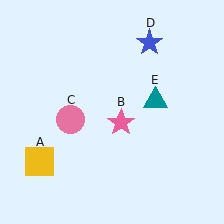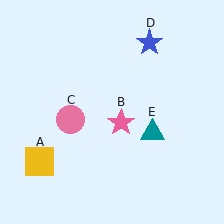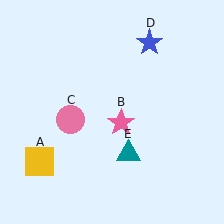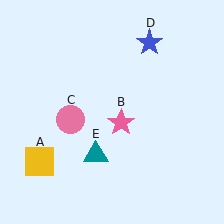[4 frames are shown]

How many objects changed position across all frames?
1 object changed position: teal triangle (object E).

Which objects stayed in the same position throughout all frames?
Yellow square (object A) and pink star (object B) and pink circle (object C) and blue star (object D) remained stationary.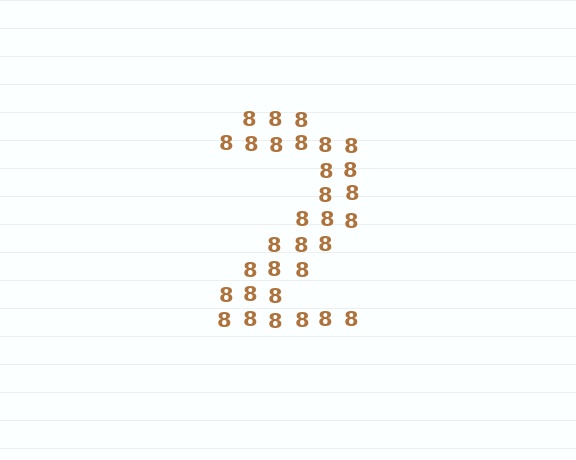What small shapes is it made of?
It is made of small digit 8's.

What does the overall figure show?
The overall figure shows the digit 2.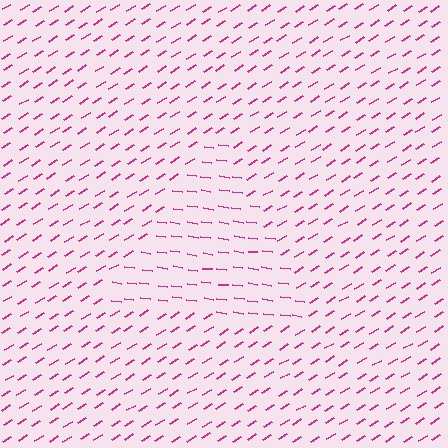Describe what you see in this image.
The image is filled with small magenta line segments. A triangle region in the image has lines oriented differently from the surrounding lines, creating a visible texture boundary.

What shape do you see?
I see a triangle.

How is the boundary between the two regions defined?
The boundary is defined purely by a change in line orientation (approximately 39 degrees difference). All lines are the same color and thickness.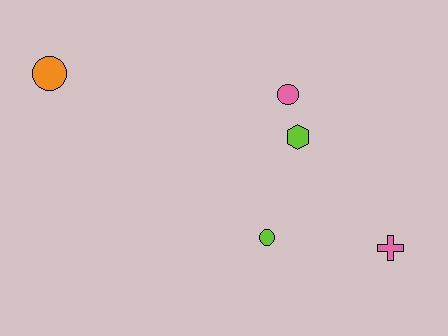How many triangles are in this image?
There are no triangles.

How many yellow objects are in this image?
There are no yellow objects.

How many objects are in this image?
There are 5 objects.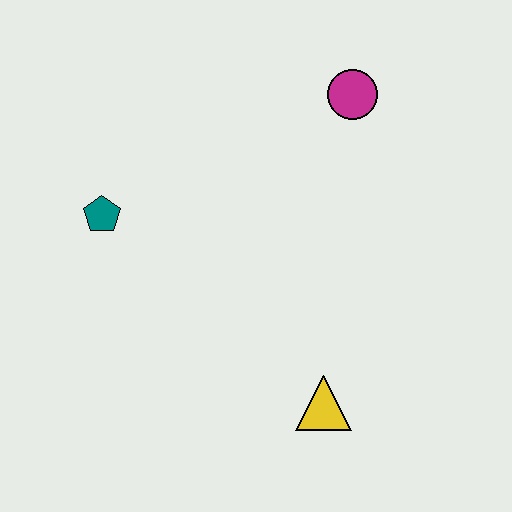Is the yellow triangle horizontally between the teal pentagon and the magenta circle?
Yes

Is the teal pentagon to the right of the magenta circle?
No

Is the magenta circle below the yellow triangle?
No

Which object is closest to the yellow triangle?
The teal pentagon is closest to the yellow triangle.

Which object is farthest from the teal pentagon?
The yellow triangle is farthest from the teal pentagon.